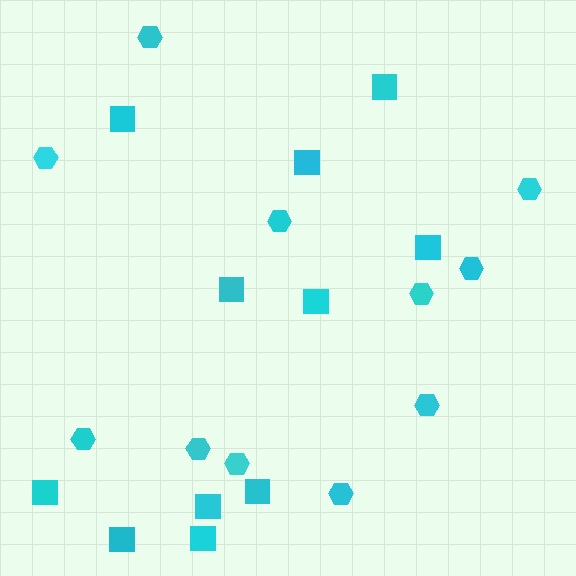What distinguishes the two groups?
There are 2 groups: one group of squares (11) and one group of hexagons (11).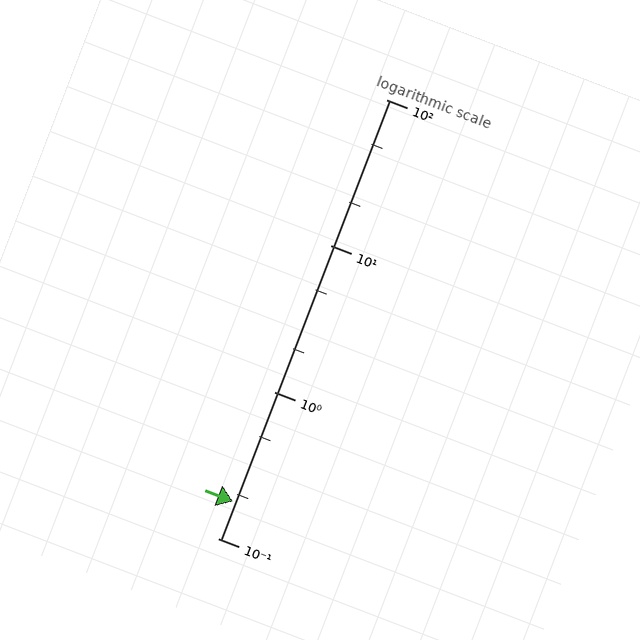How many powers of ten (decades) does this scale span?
The scale spans 3 decades, from 0.1 to 100.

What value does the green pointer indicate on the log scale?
The pointer indicates approximately 0.18.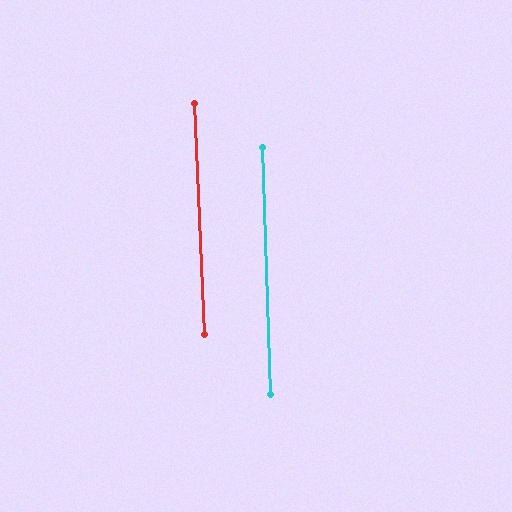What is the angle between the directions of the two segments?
Approximately 1 degree.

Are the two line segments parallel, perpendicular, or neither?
Parallel — their directions differ by only 0.7°.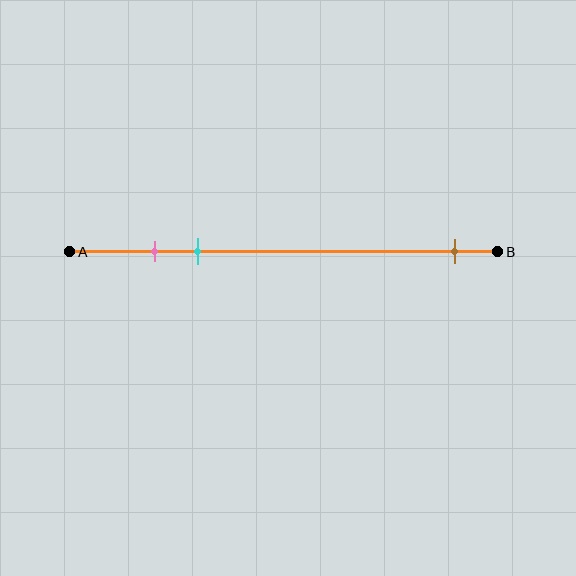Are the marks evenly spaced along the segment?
No, the marks are not evenly spaced.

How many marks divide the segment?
There are 3 marks dividing the segment.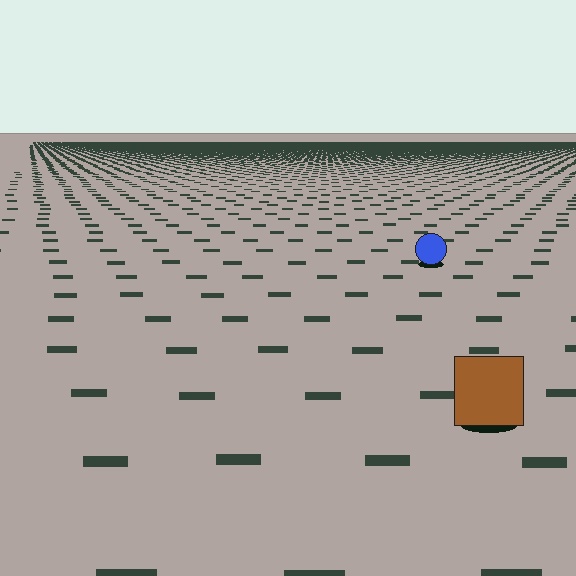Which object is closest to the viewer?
The brown square is closest. The texture marks near it are larger and more spread out.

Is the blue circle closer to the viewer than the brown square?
No. The brown square is closer — you can tell from the texture gradient: the ground texture is coarser near it.